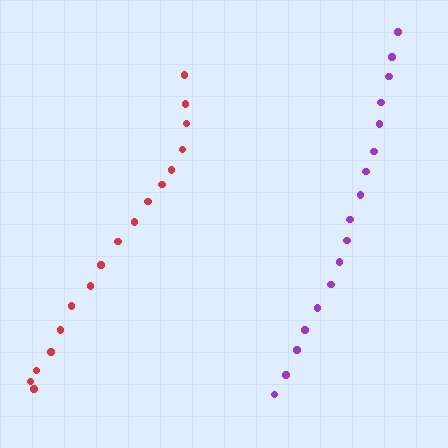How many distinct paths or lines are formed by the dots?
There are 2 distinct paths.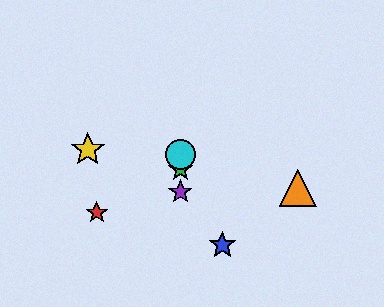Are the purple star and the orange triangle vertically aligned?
No, the purple star is at x≈180 and the orange triangle is at x≈298.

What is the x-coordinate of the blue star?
The blue star is at x≈222.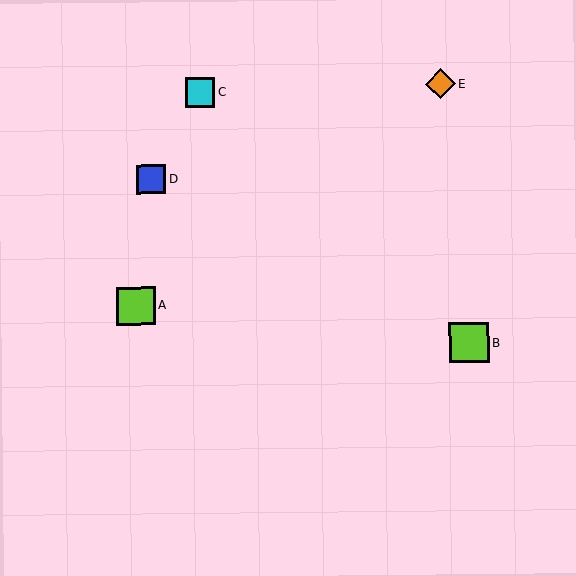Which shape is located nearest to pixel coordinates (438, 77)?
The orange diamond (labeled E) at (440, 84) is nearest to that location.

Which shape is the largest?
The lime square (labeled B) is the largest.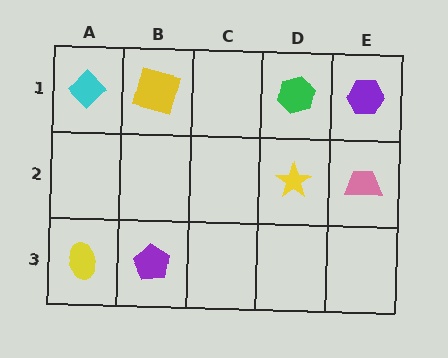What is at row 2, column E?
A pink trapezoid.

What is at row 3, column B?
A purple pentagon.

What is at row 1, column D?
A green hexagon.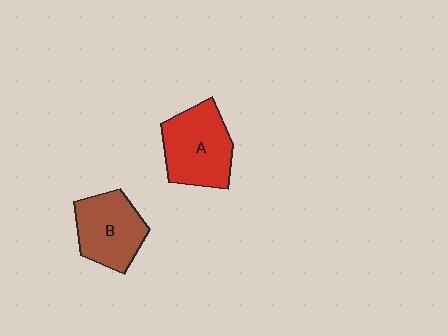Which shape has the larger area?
Shape A (red).